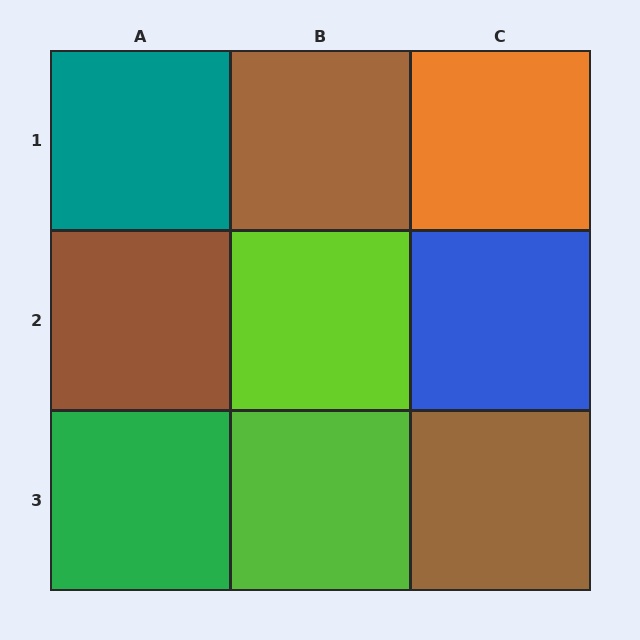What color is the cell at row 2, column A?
Brown.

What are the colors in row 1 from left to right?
Teal, brown, orange.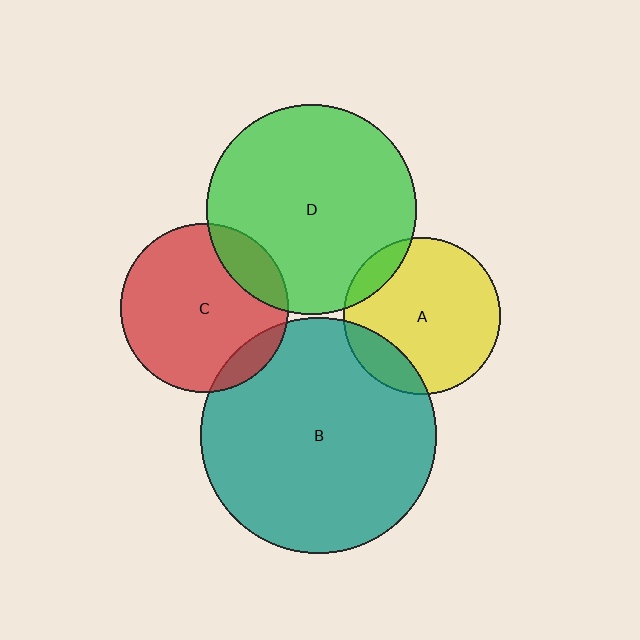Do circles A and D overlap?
Yes.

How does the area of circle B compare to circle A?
Approximately 2.2 times.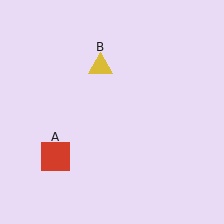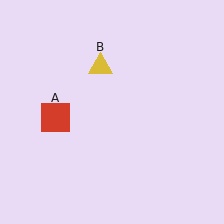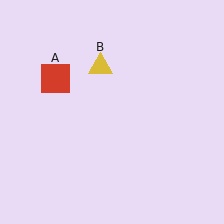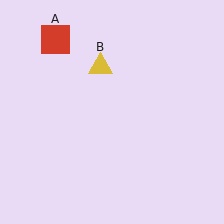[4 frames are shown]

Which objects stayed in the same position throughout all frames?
Yellow triangle (object B) remained stationary.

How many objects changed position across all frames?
1 object changed position: red square (object A).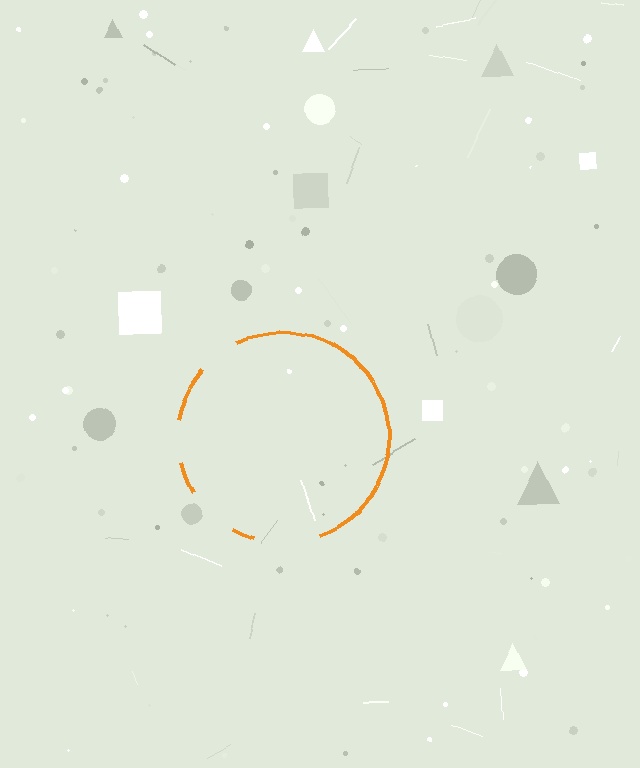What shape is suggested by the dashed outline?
The dashed outline suggests a circle.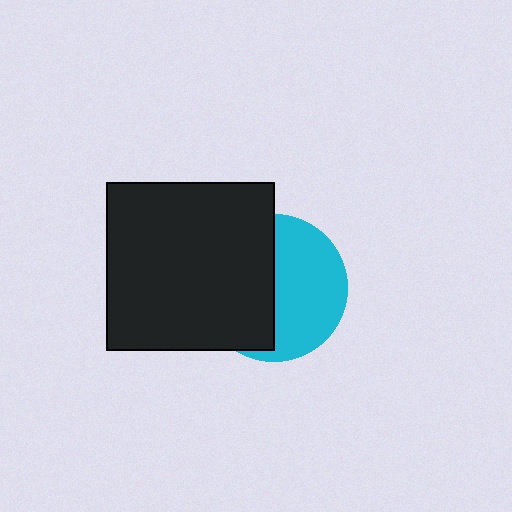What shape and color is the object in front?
The object in front is a black square.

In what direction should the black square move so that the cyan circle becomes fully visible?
The black square should move left. That is the shortest direction to clear the overlap and leave the cyan circle fully visible.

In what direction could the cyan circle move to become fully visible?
The cyan circle could move right. That would shift it out from behind the black square entirely.